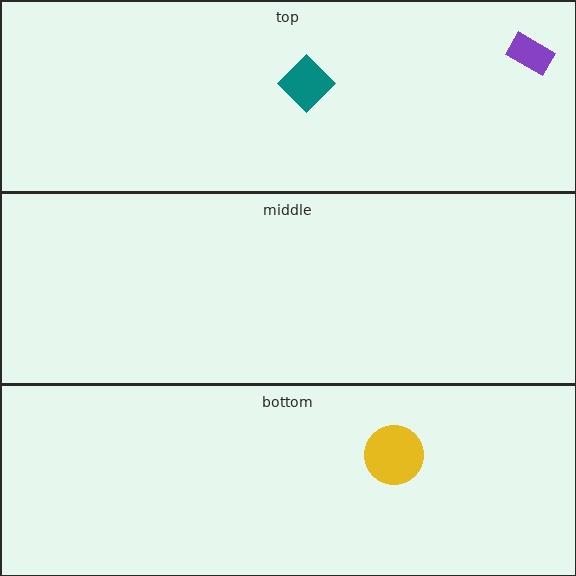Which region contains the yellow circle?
The bottom region.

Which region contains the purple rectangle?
The top region.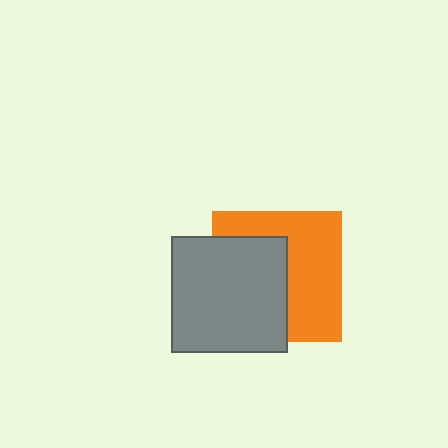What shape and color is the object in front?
The object in front is a gray square.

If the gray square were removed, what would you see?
You would see the complete orange square.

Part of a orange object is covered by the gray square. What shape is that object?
It is a square.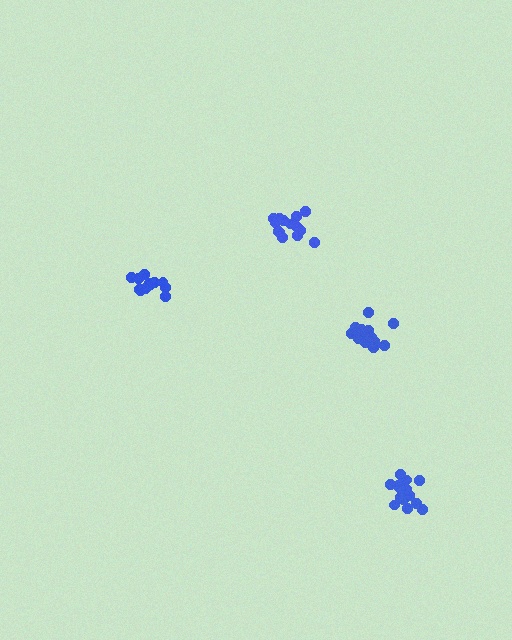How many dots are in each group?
Group 1: 12 dots, Group 2: 14 dots, Group 3: 14 dots, Group 4: 15 dots (55 total).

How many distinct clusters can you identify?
There are 4 distinct clusters.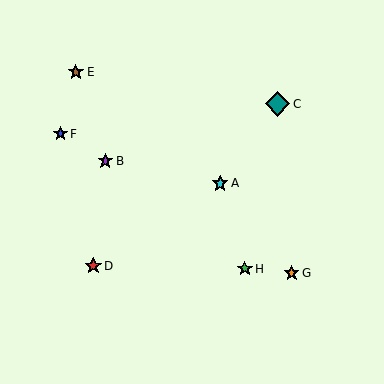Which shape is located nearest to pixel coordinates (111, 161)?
The purple star (labeled B) at (105, 161) is nearest to that location.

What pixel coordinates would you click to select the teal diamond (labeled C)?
Click at (277, 104) to select the teal diamond C.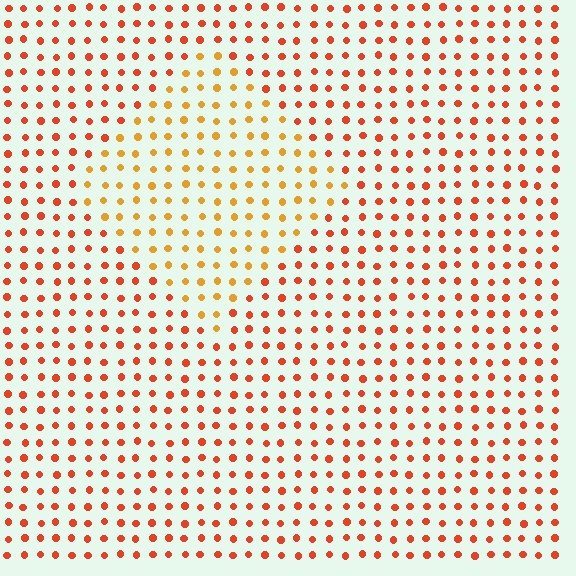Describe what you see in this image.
The image is filled with small red elements in a uniform arrangement. A diamond-shaped region is visible where the elements are tinted to a slightly different hue, forming a subtle color boundary.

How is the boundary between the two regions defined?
The boundary is defined purely by a slight shift in hue (about 30 degrees). Spacing, size, and orientation are identical on both sides.